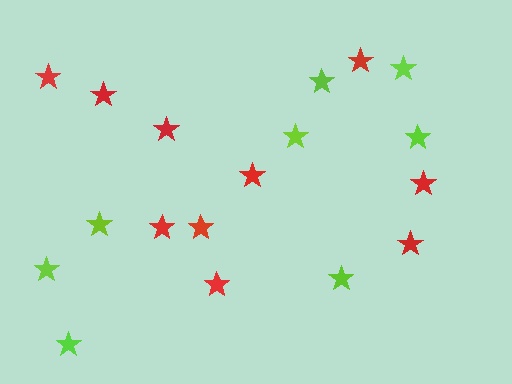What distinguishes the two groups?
There are 2 groups: one group of lime stars (8) and one group of red stars (10).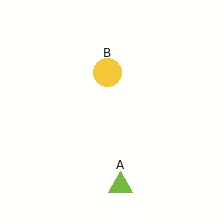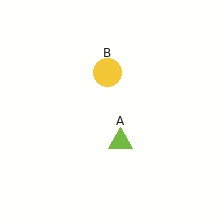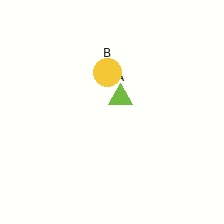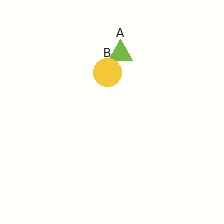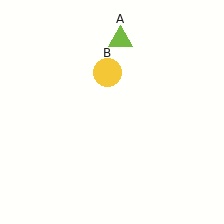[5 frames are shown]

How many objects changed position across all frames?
1 object changed position: lime triangle (object A).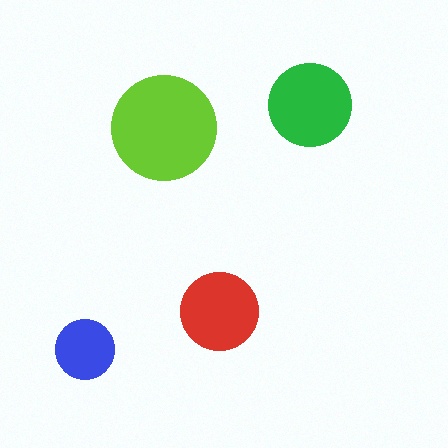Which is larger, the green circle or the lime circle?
The lime one.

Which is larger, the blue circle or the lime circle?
The lime one.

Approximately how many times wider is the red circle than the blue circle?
About 1.5 times wider.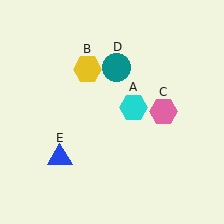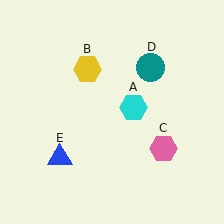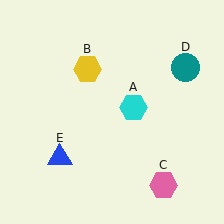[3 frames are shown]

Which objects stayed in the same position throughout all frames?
Cyan hexagon (object A) and yellow hexagon (object B) and blue triangle (object E) remained stationary.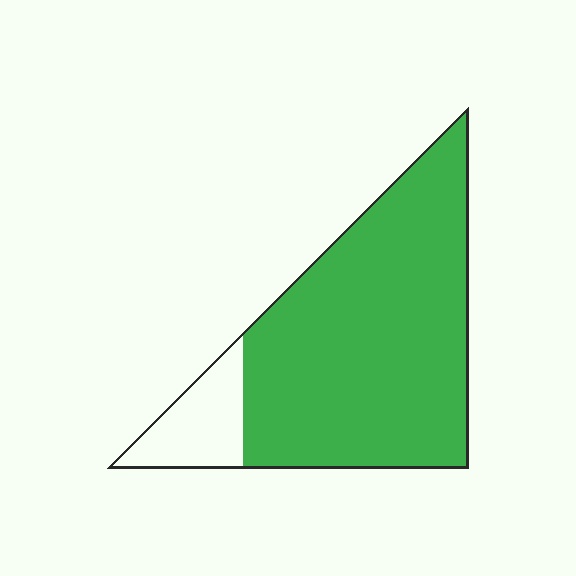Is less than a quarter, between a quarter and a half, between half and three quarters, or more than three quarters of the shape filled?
More than three quarters.